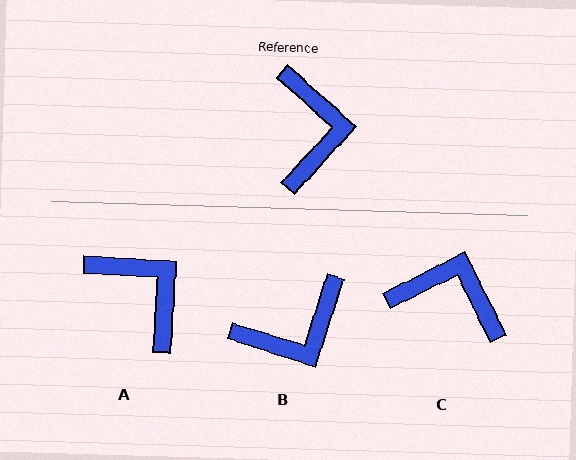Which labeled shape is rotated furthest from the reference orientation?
C, about 69 degrees away.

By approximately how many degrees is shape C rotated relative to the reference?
Approximately 69 degrees counter-clockwise.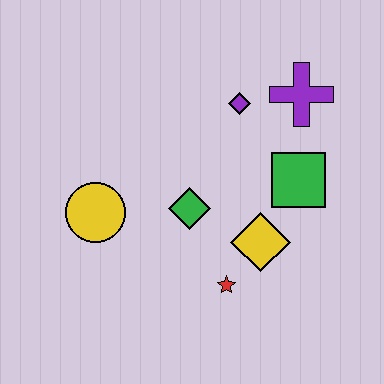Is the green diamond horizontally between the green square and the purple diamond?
No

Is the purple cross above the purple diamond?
Yes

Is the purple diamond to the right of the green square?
No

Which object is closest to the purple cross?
The purple diamond is closest to the purple cross.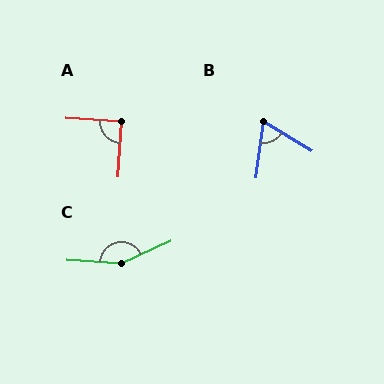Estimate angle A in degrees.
Approximately 90 degrees.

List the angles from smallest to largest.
B (66°), A (90°), C (152°).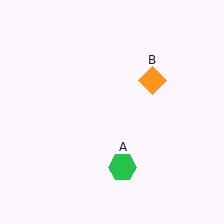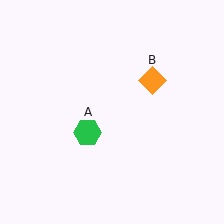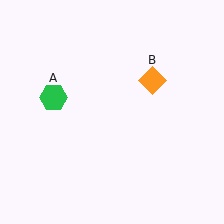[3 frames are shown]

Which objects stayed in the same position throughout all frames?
Orange diamond (object B) remained stationary.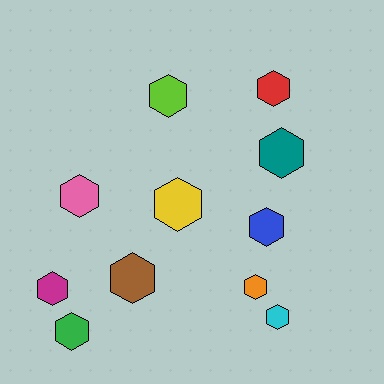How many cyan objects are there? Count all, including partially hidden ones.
There is 1 cyan object.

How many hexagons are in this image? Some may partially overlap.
There are 11 hexagons.